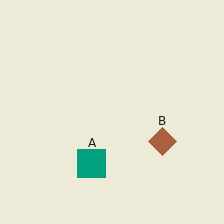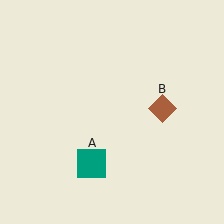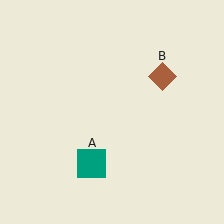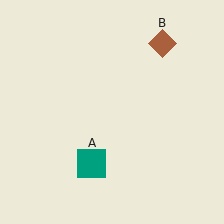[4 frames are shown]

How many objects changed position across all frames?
1 object changed position: brown diamond (object B).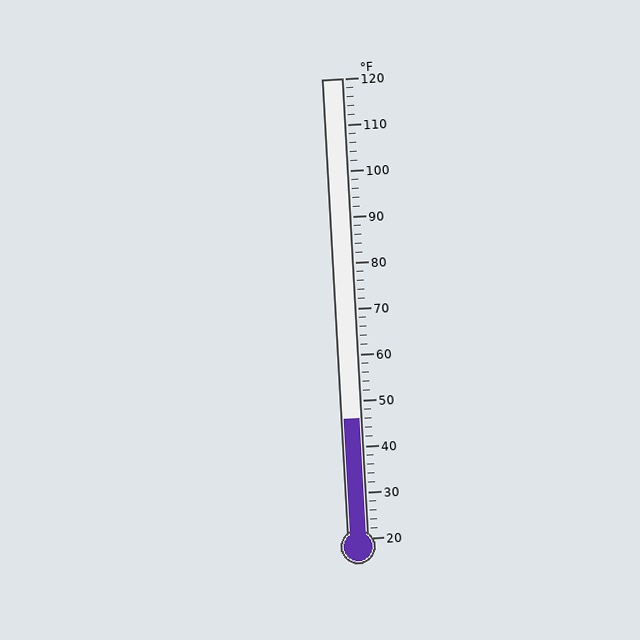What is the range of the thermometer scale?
The thermometer scale ranges from 20°F to 120°F.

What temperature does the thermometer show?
The thermometer shows approximately 46°F.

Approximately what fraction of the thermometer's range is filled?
The thermometer is filled to approximately 25% of its range.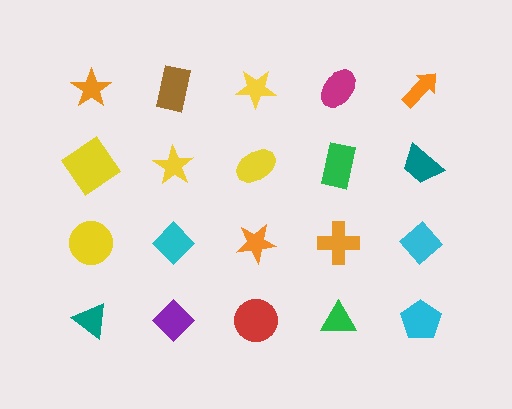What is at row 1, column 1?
An orange star.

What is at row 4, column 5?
A cyan pentagon.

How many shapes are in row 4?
5 shapes.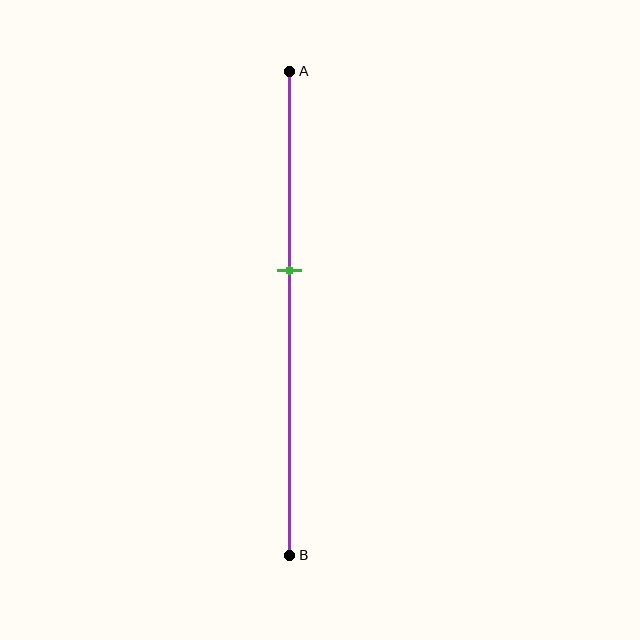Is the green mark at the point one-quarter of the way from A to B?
No, the mark is at about 40% from A, not at the 25% one-quarter point.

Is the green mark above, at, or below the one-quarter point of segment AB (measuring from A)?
The green mark is below the one-quarter point of segment AB.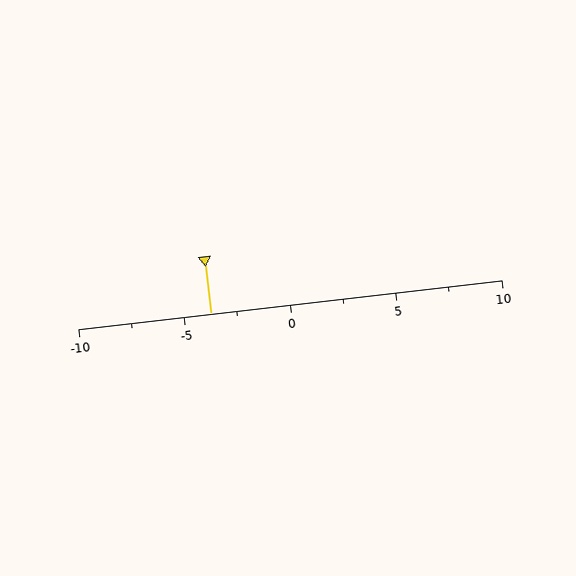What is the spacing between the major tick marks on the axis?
The major ticks are spaced 5 apart.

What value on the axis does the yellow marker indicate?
The marker indicates approximately -3.8.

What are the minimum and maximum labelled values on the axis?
The axis runs from -10 to 10.